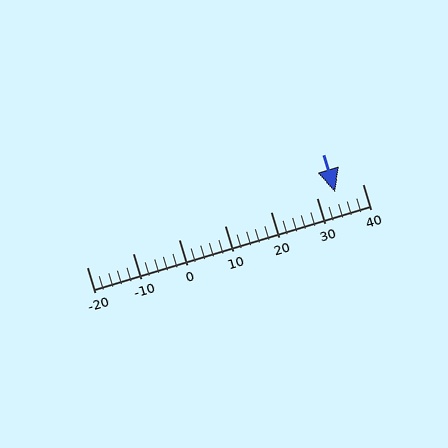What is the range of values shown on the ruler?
The ruler shows values from -20 to 40.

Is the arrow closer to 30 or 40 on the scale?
The arrow is closer to 30.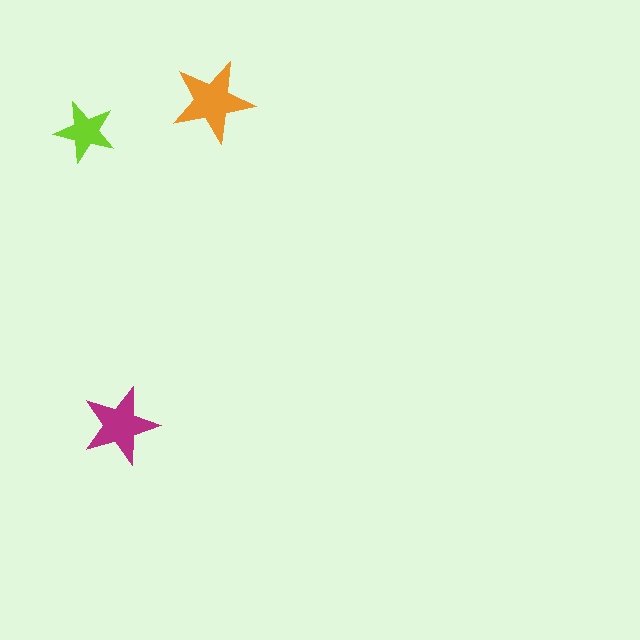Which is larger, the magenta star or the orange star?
The orange one.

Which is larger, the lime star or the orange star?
The orange one.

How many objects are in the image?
There are 3 objects in the image.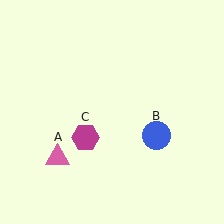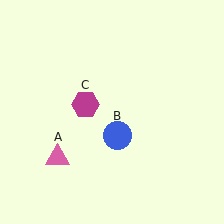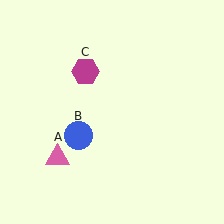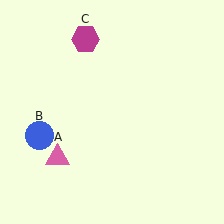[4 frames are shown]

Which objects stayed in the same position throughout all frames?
Pink triangle (object A) remained stationary.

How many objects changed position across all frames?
2 objects changed position: blue circle (object B), magenta hexagon (object C).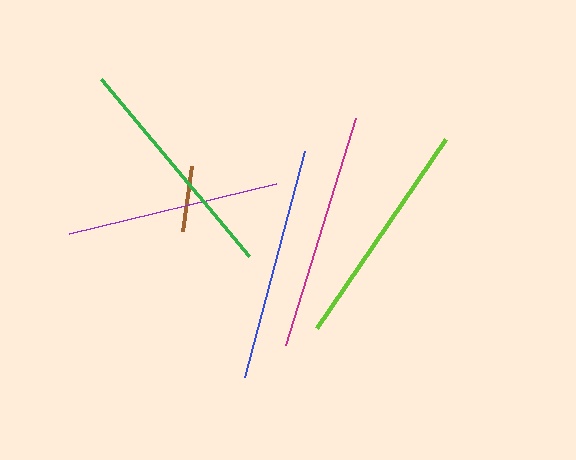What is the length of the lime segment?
The lime segment is approximately 228 pixels long.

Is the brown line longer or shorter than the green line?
The green line is longer than the brown line.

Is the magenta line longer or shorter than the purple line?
The magenta line is longer than the purple line.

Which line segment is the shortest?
The brown line is the shortest at approximately 66 pixels.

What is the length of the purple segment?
The purple segment is approximately 213 pixels long.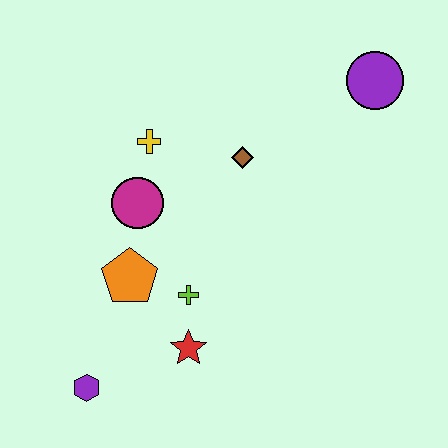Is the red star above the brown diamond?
No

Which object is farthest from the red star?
The purple circle is farthest from the red star.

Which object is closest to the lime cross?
The red star is closest to the lime cross.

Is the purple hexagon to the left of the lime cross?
Yes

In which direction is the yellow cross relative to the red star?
The yellow cross is above the red star.